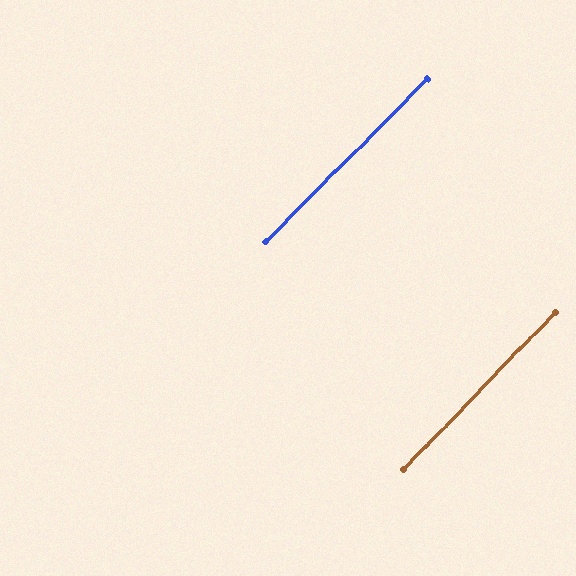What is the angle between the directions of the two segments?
Approximately 1 degree.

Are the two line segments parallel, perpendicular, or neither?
Parallel — their directions differ by only 0.9°.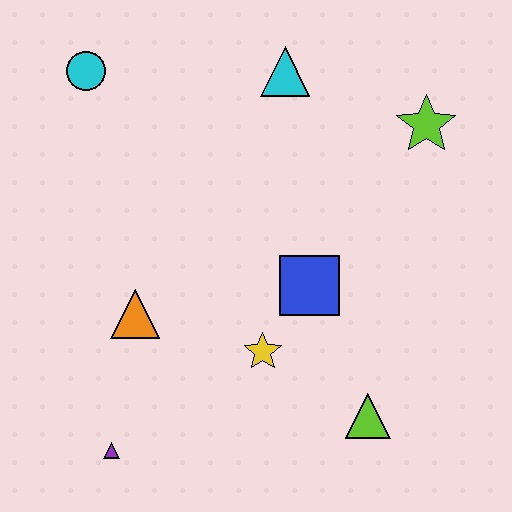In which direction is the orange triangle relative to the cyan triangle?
The orange triangle is below the cyan triangle.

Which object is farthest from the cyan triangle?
The purple triangle is farthest from the cyan triangle.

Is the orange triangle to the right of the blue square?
No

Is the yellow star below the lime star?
Yes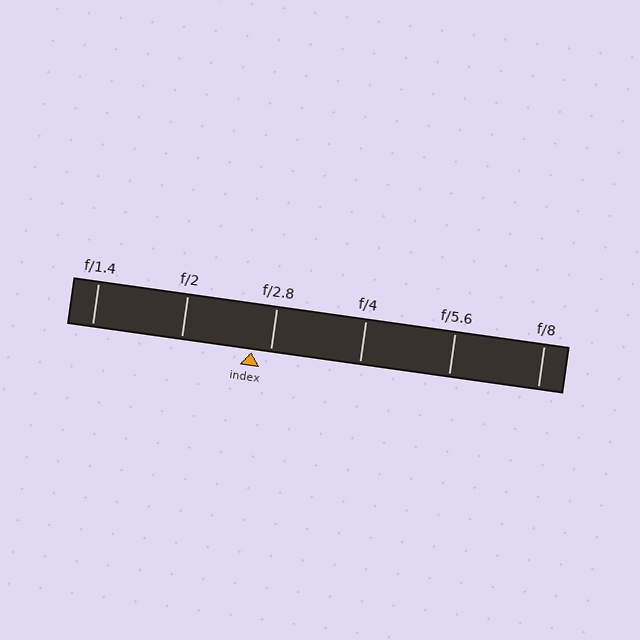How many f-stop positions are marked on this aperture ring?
There are 6 f-stop positions marked.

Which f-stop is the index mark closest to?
The index mark is closest to f/2.8.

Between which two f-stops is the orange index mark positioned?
The index mark is between f/2 and f/2.8.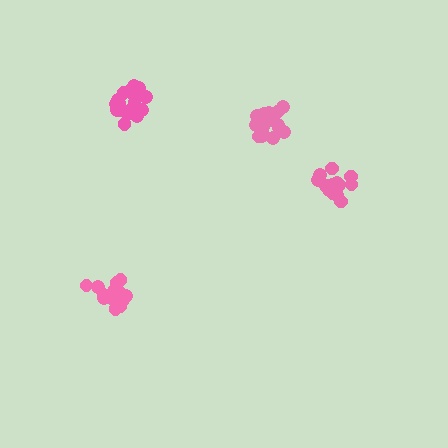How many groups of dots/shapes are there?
There are 4 groups.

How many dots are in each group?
Group 1: 17 dots, Group 2: 19 dots, Group 3: 14 dots, Group 4: 19 dots (69 total).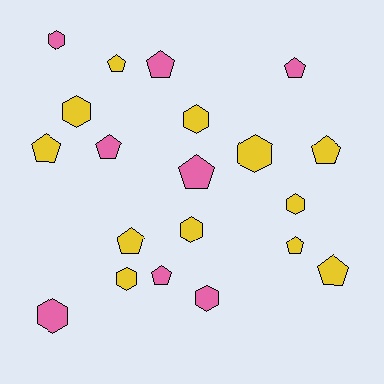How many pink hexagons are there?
There are 3 pink hexagons.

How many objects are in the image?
There are 20 objects.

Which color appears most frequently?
Yellow, with 12 objects.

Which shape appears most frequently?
Pentagon, with 11 objects.